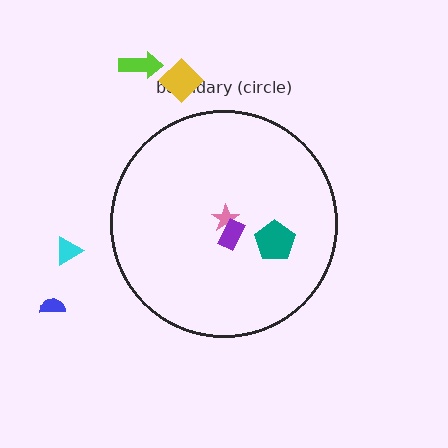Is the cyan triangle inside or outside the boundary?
Outside.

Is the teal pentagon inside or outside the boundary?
Inside.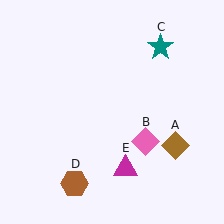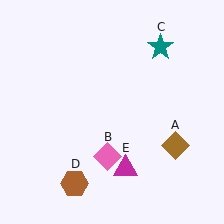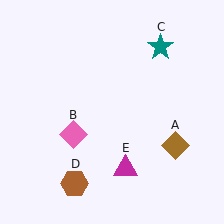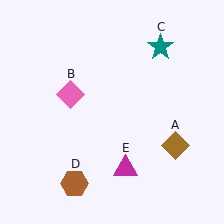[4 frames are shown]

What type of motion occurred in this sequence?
The pink diamond (object B) rotated clockwise around the center of the scene.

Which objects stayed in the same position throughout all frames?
Brown diamond (object A) and teal star (object C) and brown hexagon (object D) and magenta triangle (object E) remained stationary.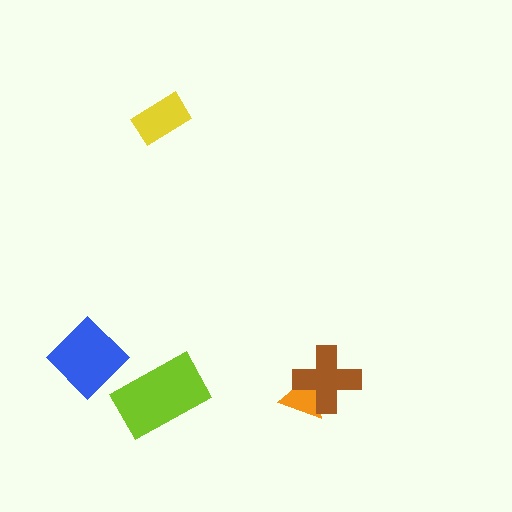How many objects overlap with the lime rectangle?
0 objects overlap with the lime rectangle.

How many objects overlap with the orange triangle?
1 object overlaps with the orange triangle.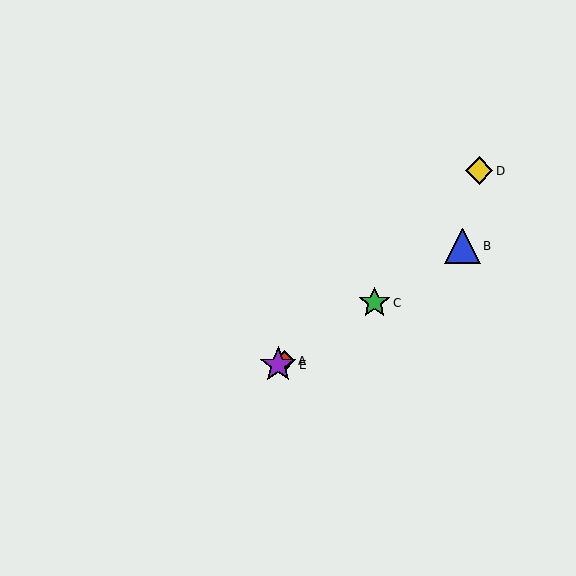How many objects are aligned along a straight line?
4 objects (A, B, C, E) are aligned along a straight line.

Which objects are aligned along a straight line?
Objects A, B, C, E are aligned along a straight line.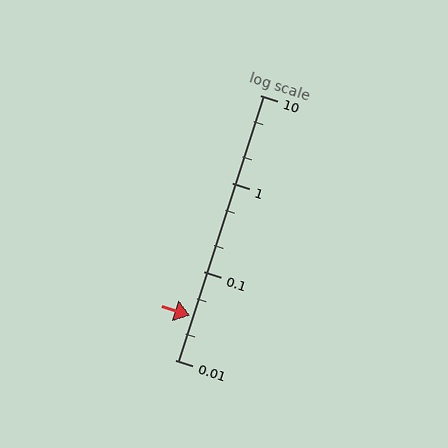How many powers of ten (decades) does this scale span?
The scale spans 3 decades, from 0.01 to 10.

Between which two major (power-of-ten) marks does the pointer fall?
The pointer is between 0.01 and 0.1.